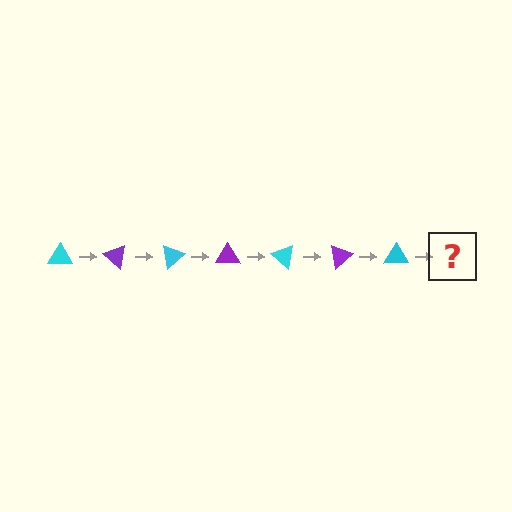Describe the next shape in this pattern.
It should be a purple triangle, rotated 280 degrees from the start.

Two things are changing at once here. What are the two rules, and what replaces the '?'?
The two rules are that it rotates 40 degrees each step and the color cycles through cyan and purple. The '?' should be a purple triangle, rotated 280 degrees from the start.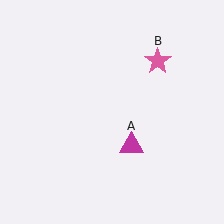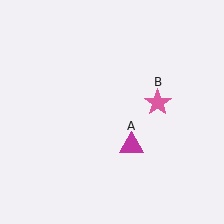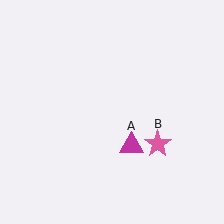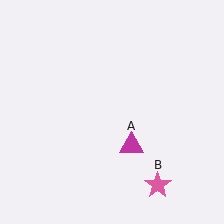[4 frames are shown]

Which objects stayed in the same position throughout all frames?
Magenta triangle (object A) remained stationary.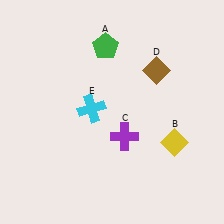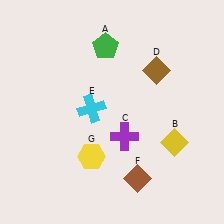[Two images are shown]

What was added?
A brown diamond (F), a yellow hexagon (G) were added in Image 2.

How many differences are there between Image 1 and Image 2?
There are 2 differences between the two images.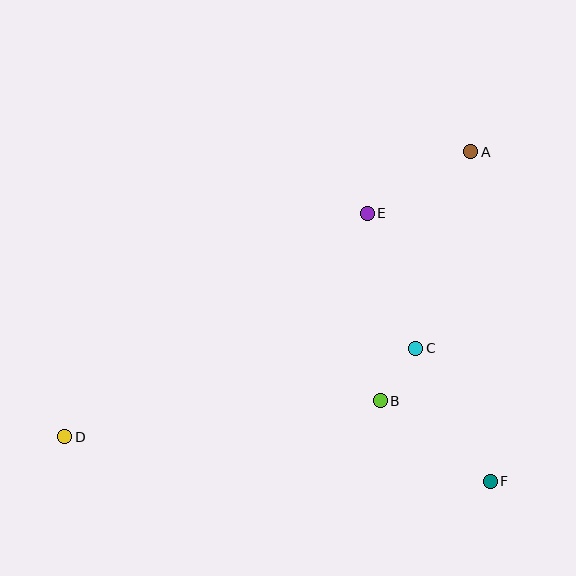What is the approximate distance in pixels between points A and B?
The distance between A and B is approximately 265 pixels.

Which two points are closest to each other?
Points B and C are closest to each other.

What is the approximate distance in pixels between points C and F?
The distance between C and F is approximately 152 pixels.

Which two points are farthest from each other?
Points A and D are farthest from each other.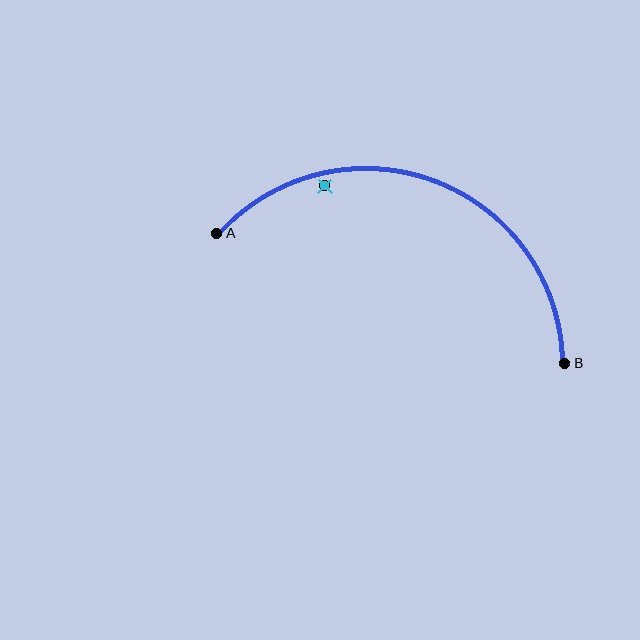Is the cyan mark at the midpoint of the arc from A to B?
No — the cyan mark does not lie on the arc at all. It sits slightly inside the curve.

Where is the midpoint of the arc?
The arc midpoint is the point on the curve farthest from the straight line joining A and B. It sits above that line.